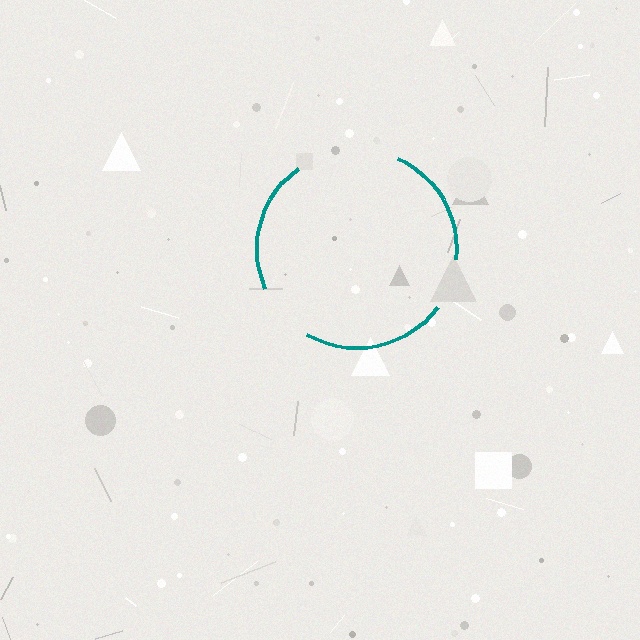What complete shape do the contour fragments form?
The contour fragments form a circle.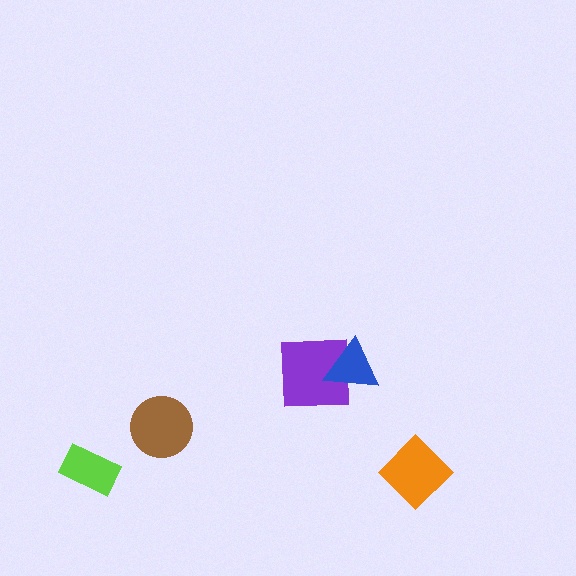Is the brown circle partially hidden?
No, no other shape covers it.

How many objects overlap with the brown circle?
0 objects overlap with the brown circle.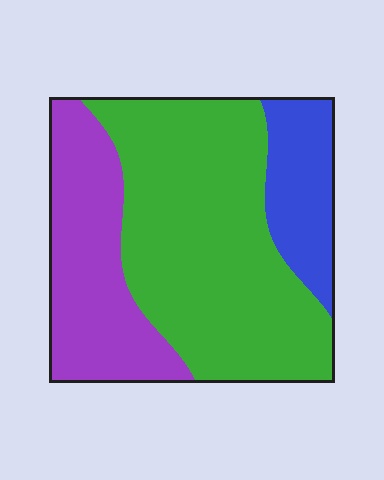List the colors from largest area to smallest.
From largest to smallest: green, purple, blue.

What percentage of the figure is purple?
Purple covers about 30% of the figure.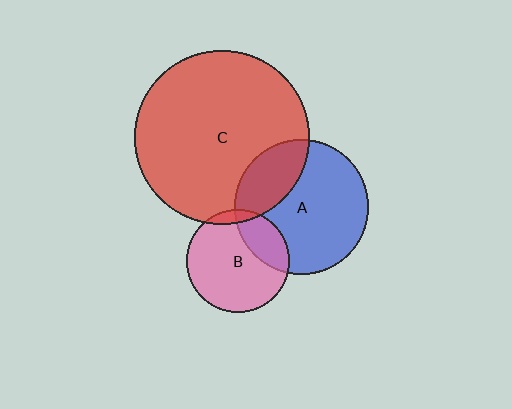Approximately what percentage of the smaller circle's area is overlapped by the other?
Approximately 25%.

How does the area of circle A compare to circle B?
Approximately 1.7 times.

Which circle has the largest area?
Circle C (red).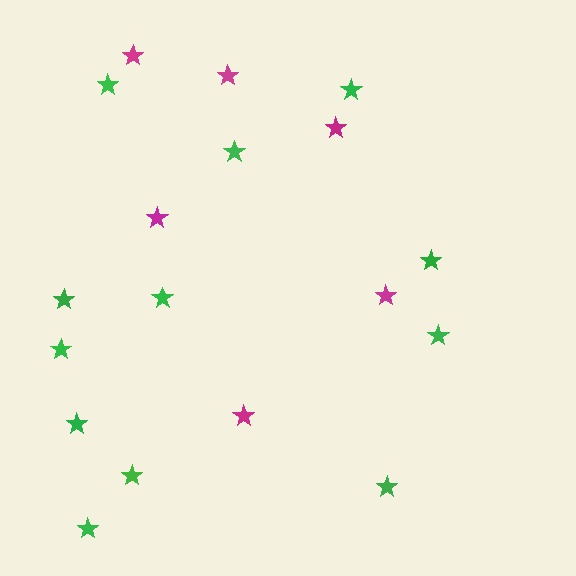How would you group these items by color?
There are 2 groups: one group of green stars (12) and one group of magenta stars (6).